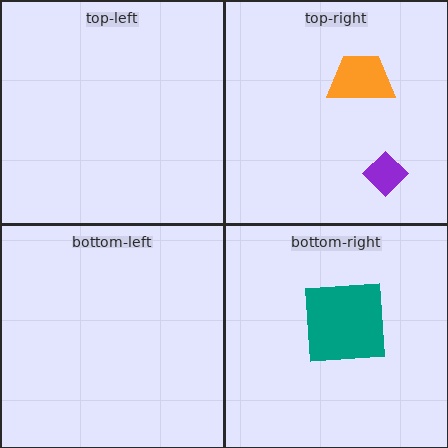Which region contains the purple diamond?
The top-right region.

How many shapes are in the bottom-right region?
1.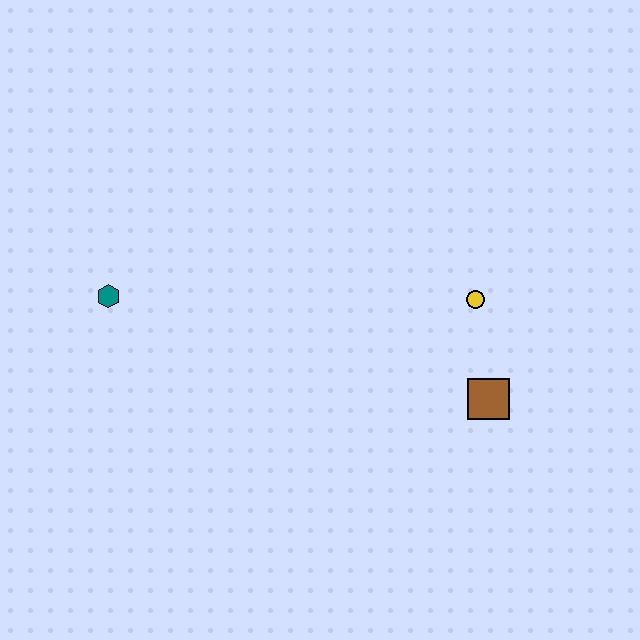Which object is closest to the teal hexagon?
The yellow circle is closest to the teal hexagon.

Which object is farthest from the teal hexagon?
The brown square is farthest from the teal hexagon.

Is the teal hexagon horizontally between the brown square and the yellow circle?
No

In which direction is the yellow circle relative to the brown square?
The yellow circle is above the brown square.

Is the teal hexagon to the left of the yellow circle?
Yes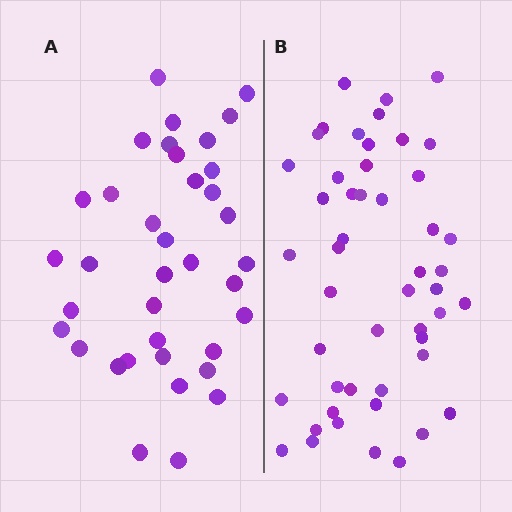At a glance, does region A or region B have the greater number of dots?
Region B (the right region) has more dots.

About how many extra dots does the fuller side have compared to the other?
Region B has roughly 12 or so more dots than region A.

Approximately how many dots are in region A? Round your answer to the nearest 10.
About 40 dots. (The exact count is 37, which rounds to 40.)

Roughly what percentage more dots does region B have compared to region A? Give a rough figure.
About 30% more.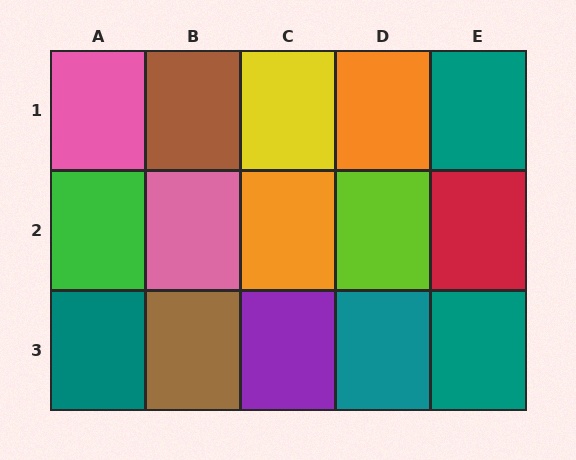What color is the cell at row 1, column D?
Orange.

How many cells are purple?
1 cell is purple.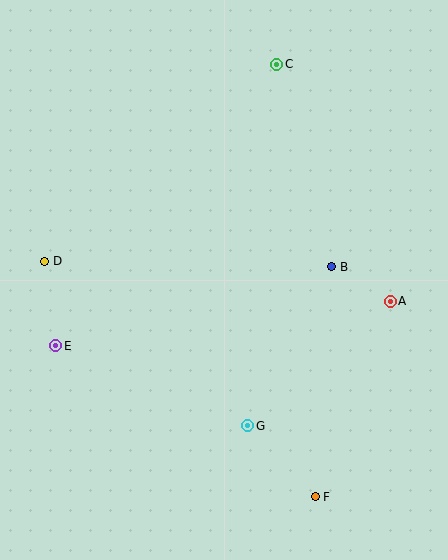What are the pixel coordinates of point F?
Point F is at (315, 497).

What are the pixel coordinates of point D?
Point D is at (45, 261).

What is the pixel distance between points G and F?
The distance between G and F is 98 pixels.